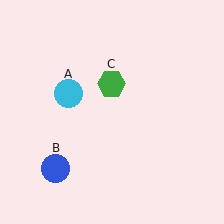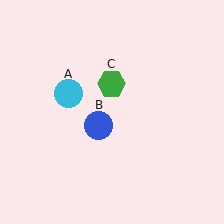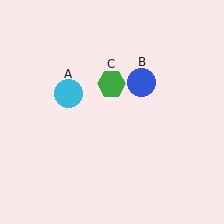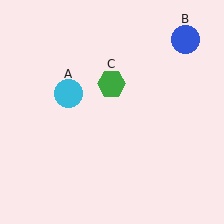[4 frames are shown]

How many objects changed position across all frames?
1 object changed position: blue circle (object B).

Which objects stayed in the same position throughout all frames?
Cyan circle (object A) and green hexagon (object C) remained stationary.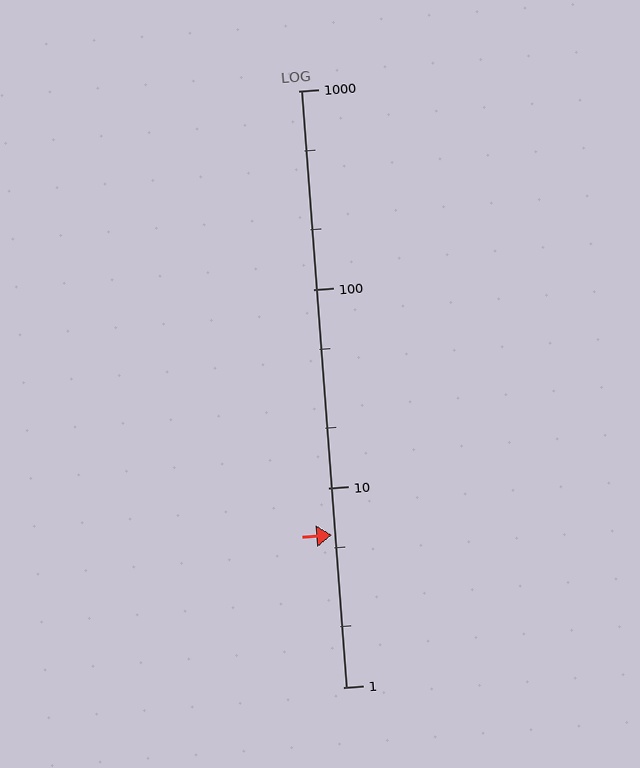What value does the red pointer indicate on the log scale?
The pointer indicates approximately 5.8.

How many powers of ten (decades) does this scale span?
The scale spans 3 decades, from 1 to 1000.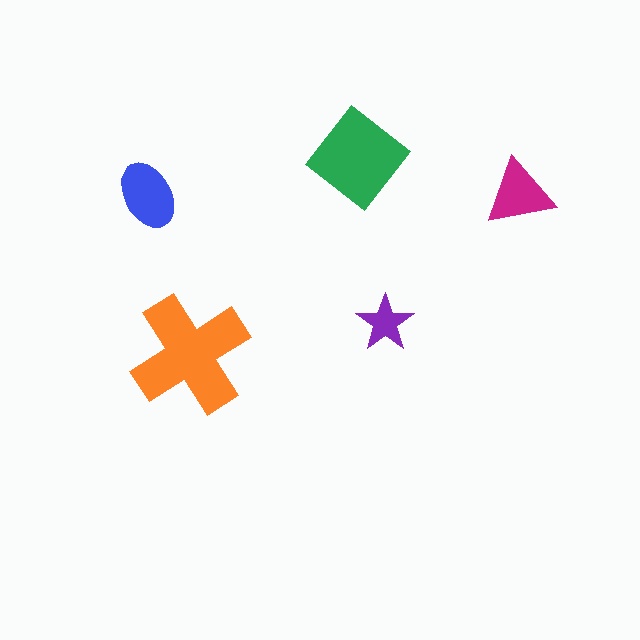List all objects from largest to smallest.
The orange cross, the green diamond, the blue ellipse, the magenta triangle, the purple star.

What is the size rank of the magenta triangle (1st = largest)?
4th.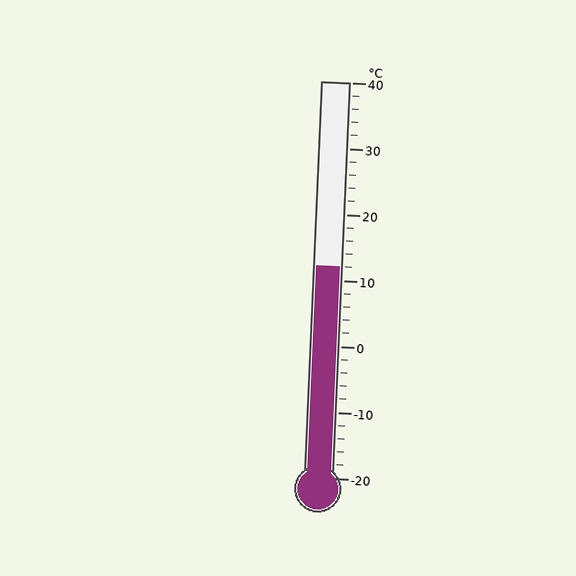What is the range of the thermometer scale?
The thermometer scale ranges from -20°C to 40°C.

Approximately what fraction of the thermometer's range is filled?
The thermometer is filled to approximately 55% of its range.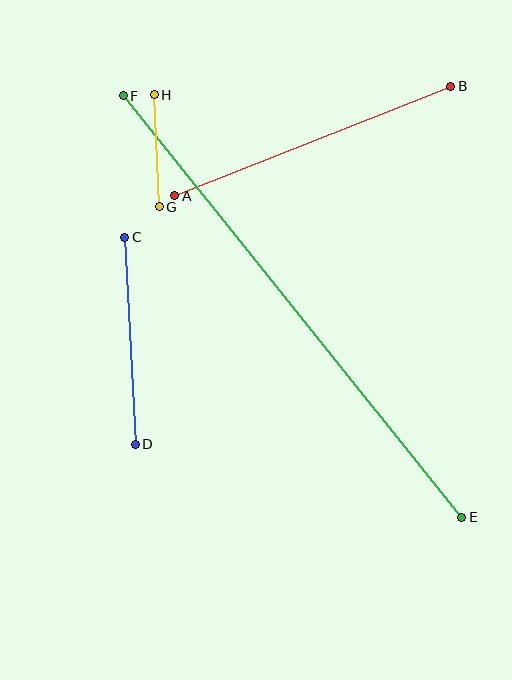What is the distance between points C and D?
The distance is approximately 208 pixels.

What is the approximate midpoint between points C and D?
The midpoint is at approximately (130, 341) pixels.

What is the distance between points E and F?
The distance is approximately 541 pixels.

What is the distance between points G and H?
The distance is approximately 112 pixels.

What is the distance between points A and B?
The distance is approximately 297 pixels.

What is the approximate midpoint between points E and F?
The midpoint is at approximately (292, 306) pixels.